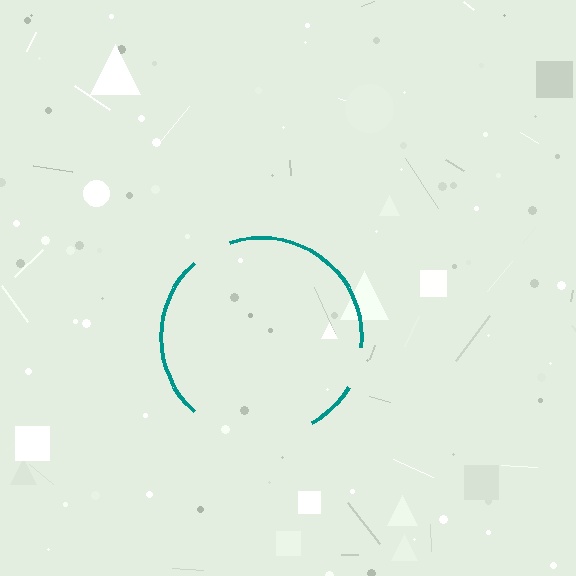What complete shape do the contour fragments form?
The contour fragments form a circle.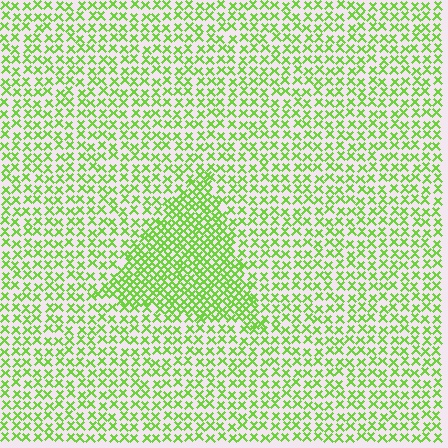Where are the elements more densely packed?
The elements are more densely packed inside the triangle boundary.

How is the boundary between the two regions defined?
The boundary is defined by a change in element density (approximately 1.9x ratio). All elements are the same color, size, and shape.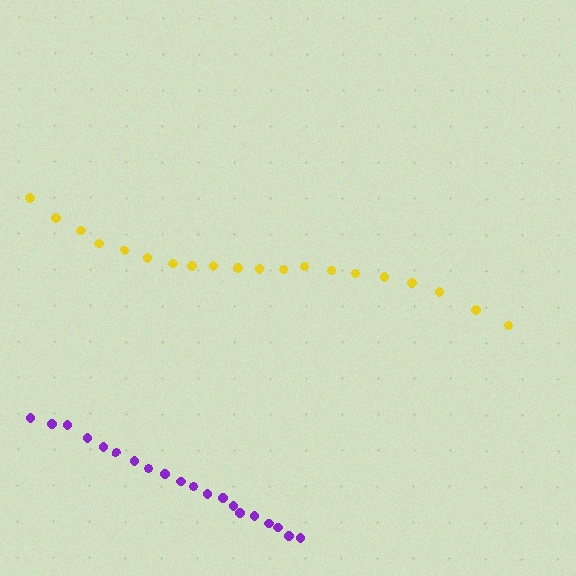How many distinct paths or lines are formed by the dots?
There are 2 distinct paths.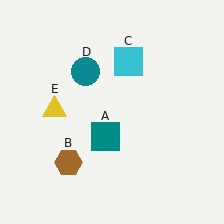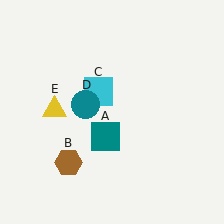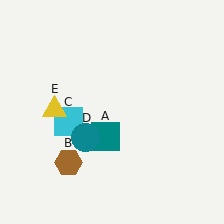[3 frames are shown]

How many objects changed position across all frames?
2 objects changed position: cyan square (object C), teal circle (object D).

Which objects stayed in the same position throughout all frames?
Teal square (object A) and brown hexagon (object B) and yellow triangle (object E) remained stationary.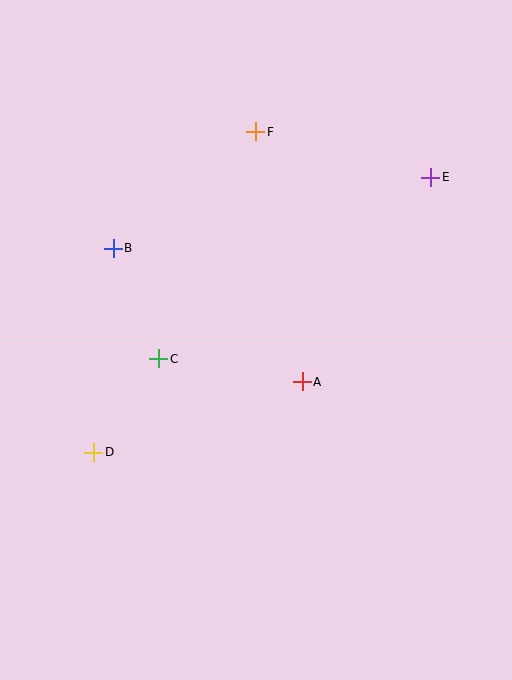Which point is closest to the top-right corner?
Point E is closest to the top-right corner.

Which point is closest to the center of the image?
Point A at (302, 382) is closest to the center.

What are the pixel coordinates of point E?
Point E is at (431, 177).